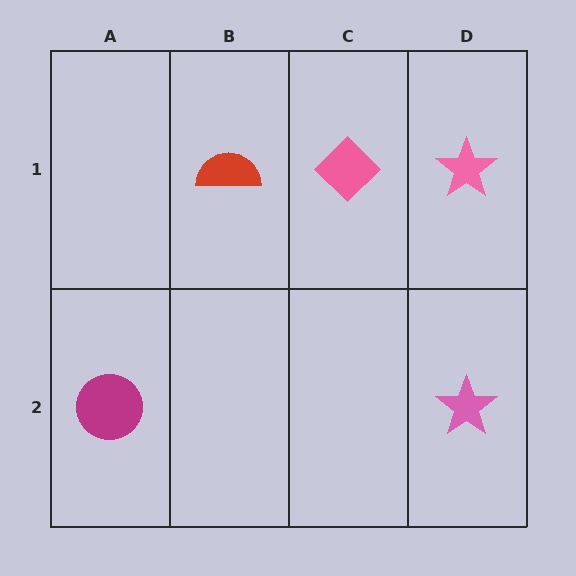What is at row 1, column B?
A red semicircle.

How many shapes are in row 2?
2 shapes.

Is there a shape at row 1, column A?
No, that cell is empty.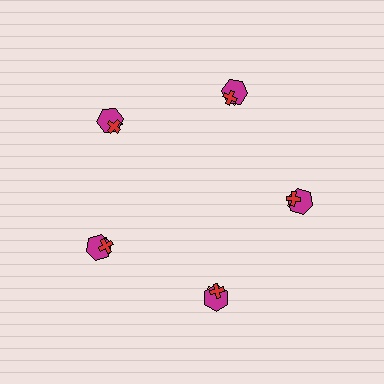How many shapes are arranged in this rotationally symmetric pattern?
There are 15 shapes, arranged in 5 groups of 3.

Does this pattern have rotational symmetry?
Yes, this pattern has 5-fold rotational symmetry. It looks the same after rotating 72 degrees around the center.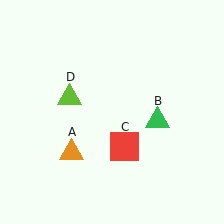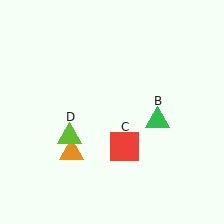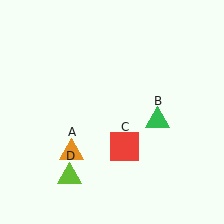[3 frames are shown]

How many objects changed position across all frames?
1 object changed position: lime triangle (object D).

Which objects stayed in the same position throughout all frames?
Orange triangle (object A) and green triangle (object B) and red square (object C) remained stationary.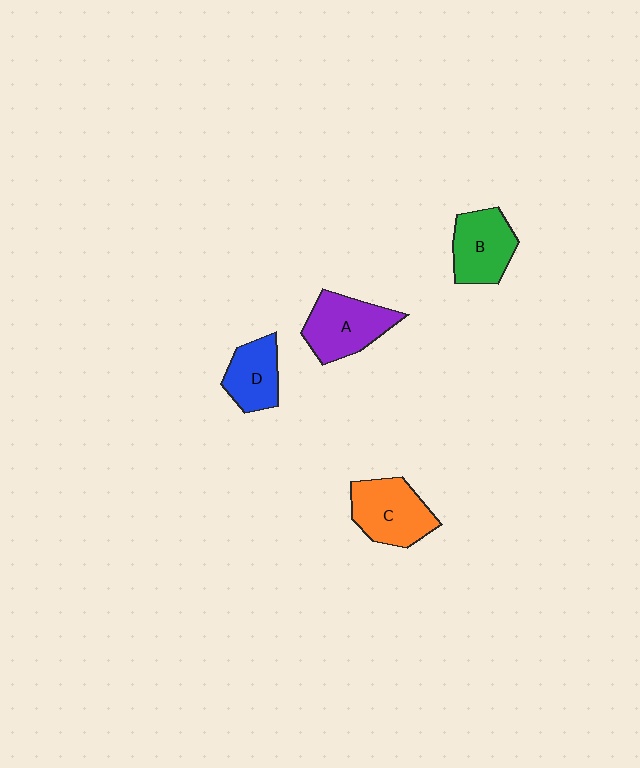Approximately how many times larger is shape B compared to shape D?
Approximately 1.2 times.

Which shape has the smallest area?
Shape D (blue).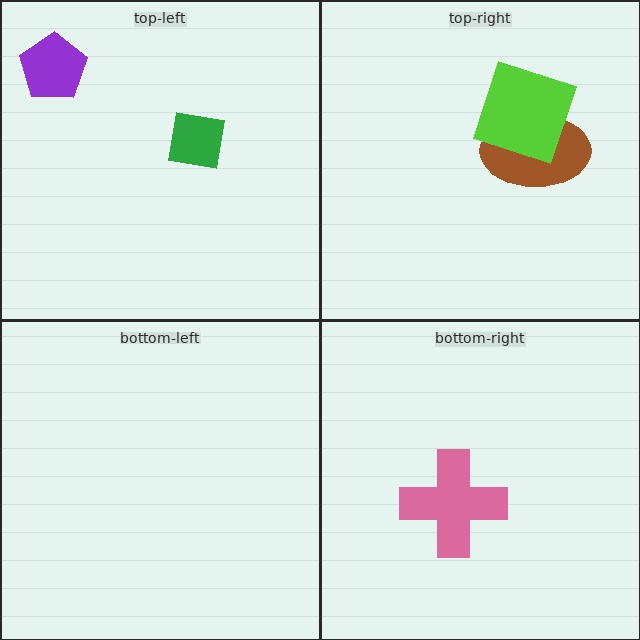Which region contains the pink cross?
The bottom-right region.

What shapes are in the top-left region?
The green square, the purple pentagon.